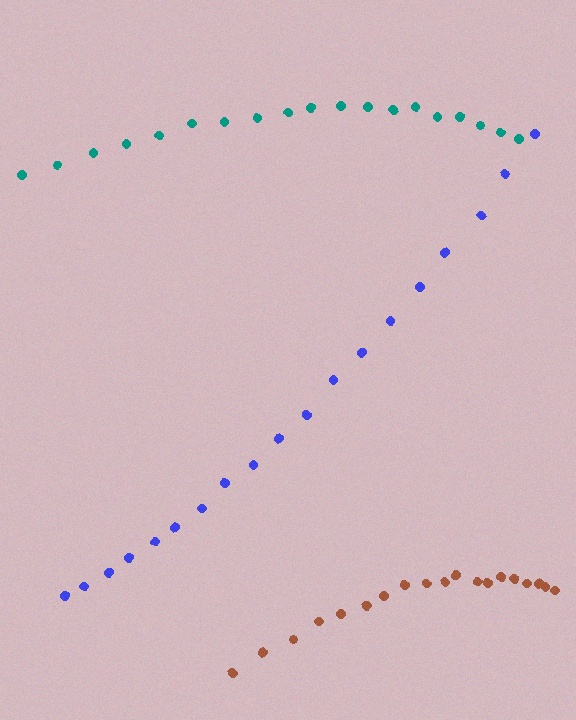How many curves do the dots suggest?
There are 3 distinct paths.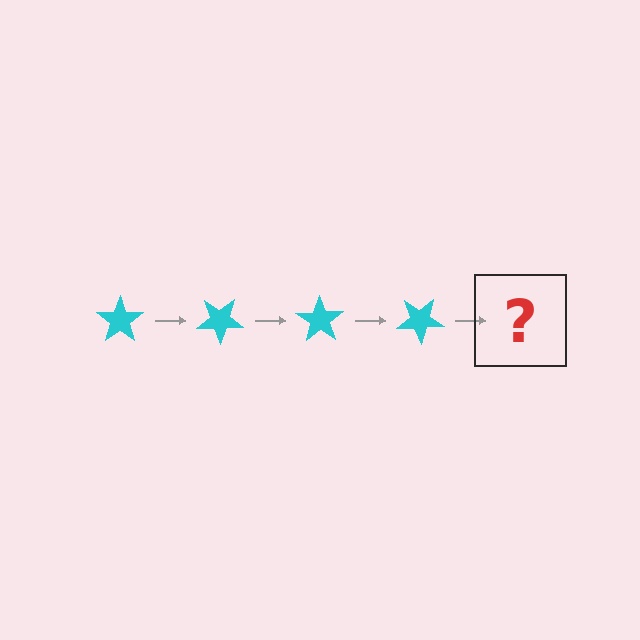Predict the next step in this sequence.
The next step is a cyan star rotated 140 degrees.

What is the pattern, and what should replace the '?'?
The pattern is that the star rotates 35 degrees each step. The '?' should be a cyan star rotated 140 degrees.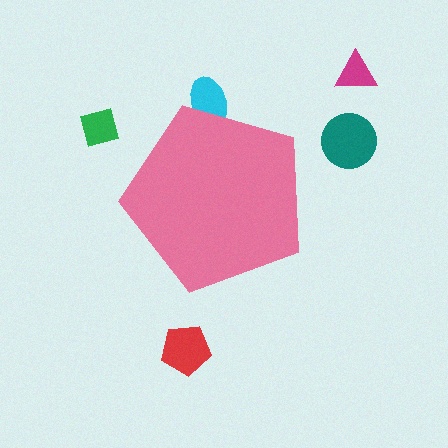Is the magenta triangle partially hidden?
No, the magenta triangle is fully visible.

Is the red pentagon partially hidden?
No, the red pentagon is fully visible.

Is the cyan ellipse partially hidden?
Yes, the cyan ellipse is partially hidden behind the pink pentagon.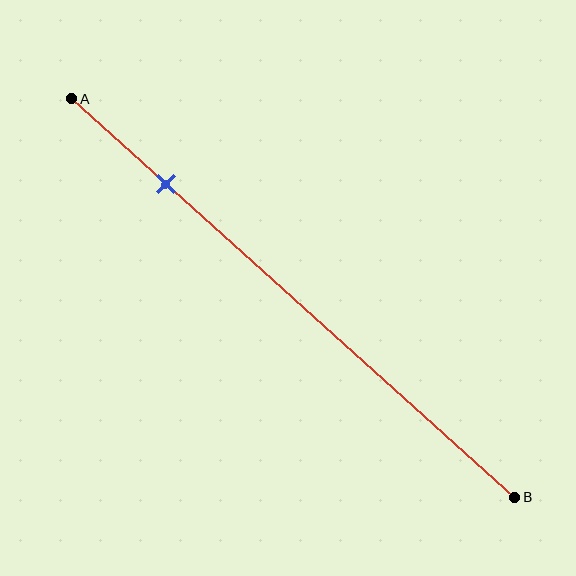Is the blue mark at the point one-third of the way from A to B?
No, the mark is at about 20% from A, not at the 33% one-third point.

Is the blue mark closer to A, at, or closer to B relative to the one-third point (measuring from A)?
The blue mark is closer to point A than the one-third point of segment AB.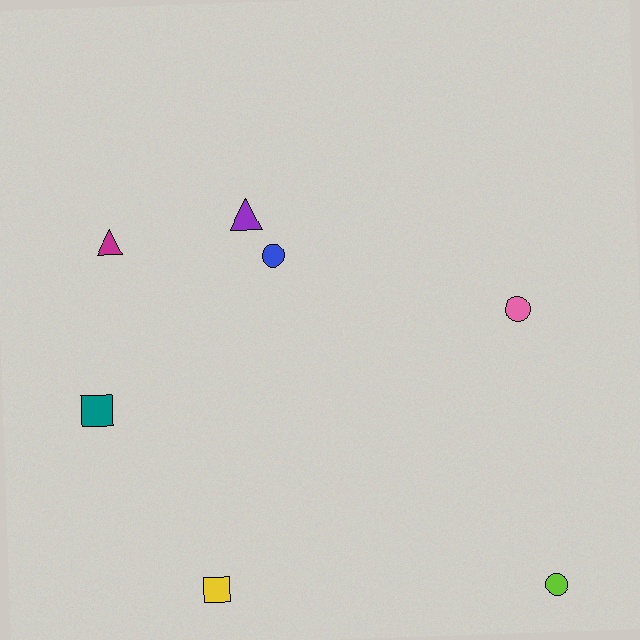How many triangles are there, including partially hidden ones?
There are 2 triangles.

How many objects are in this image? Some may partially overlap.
There are 7 objects.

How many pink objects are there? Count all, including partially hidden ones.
There is 1 pink object.